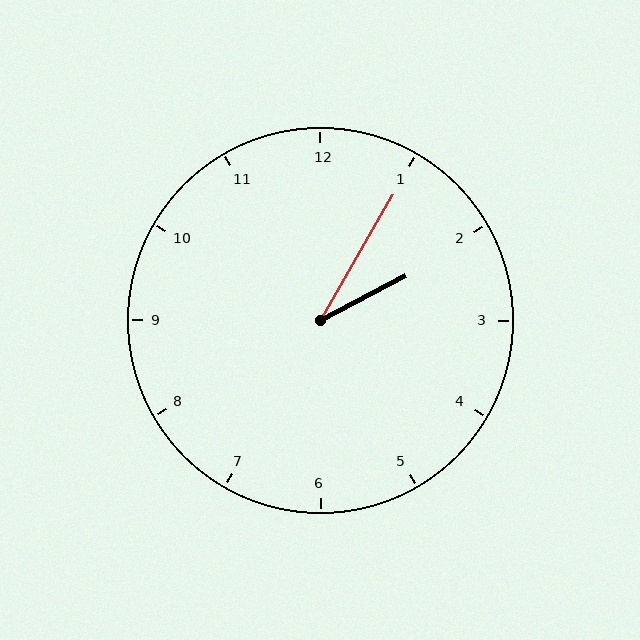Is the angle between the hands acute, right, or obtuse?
It is acute.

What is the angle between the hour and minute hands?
Approximately 32 degrees.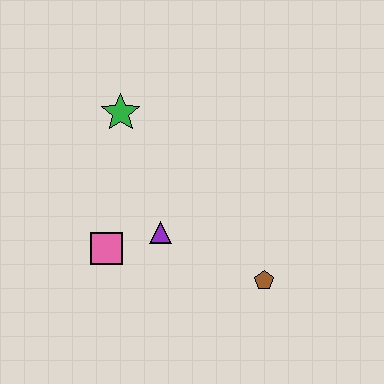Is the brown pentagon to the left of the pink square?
No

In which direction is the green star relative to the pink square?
The green star is above the pink square.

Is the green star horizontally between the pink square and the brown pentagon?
Yes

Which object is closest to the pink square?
The purple triangle is closest to the pink square.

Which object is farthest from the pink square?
The brown pentagon is farthest from the pink square.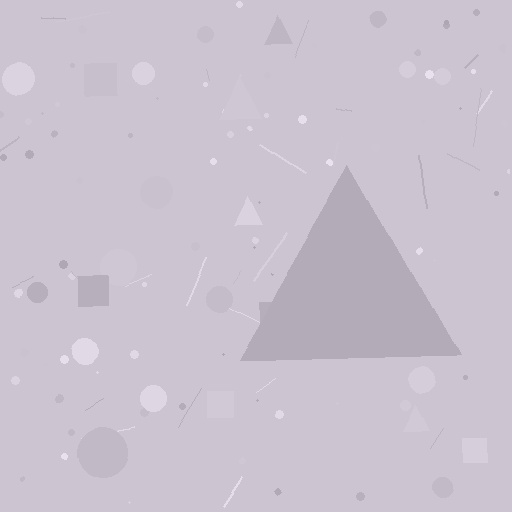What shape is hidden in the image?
A triangle is hidden in the image.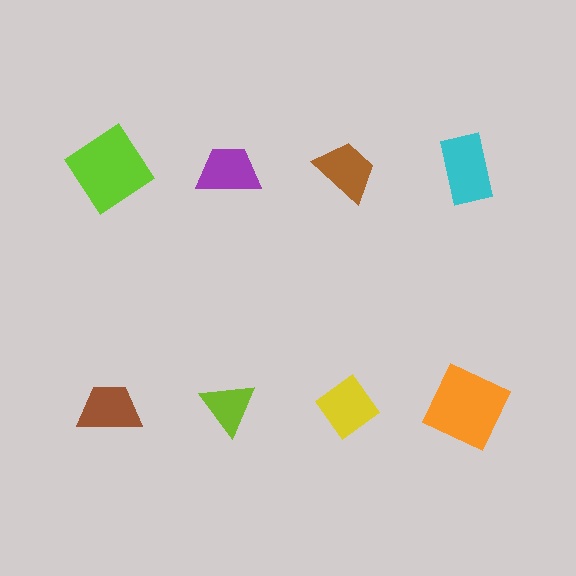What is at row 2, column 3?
A yellow diamond.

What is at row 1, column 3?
A brown trapezoid.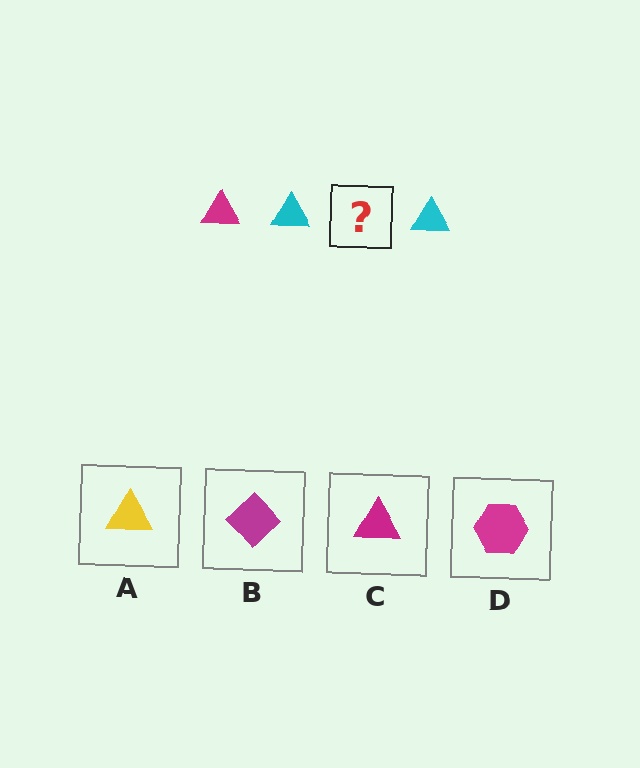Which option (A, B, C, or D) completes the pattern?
C.